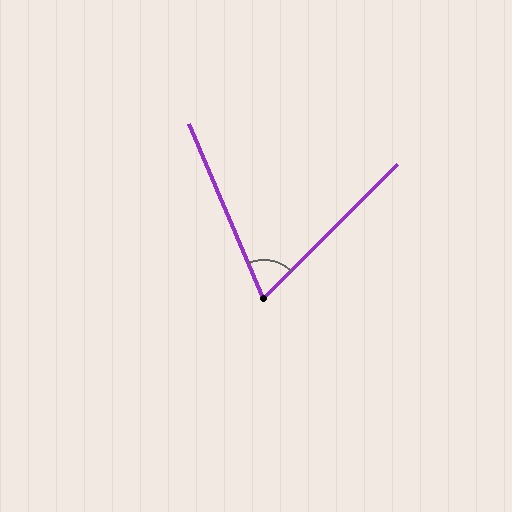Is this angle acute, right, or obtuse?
It is acute.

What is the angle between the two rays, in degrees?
Approximately 68 degrees.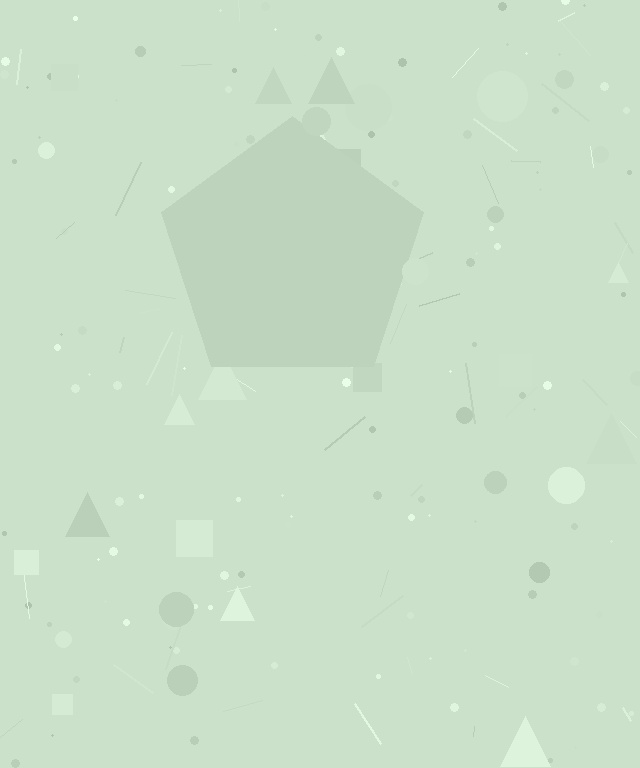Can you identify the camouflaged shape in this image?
The camouflaged shape is a pentagon.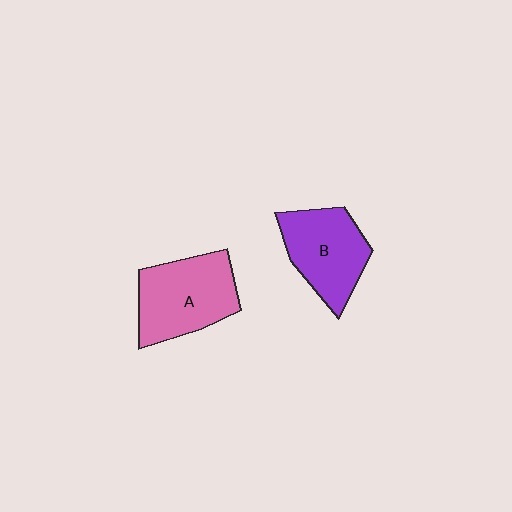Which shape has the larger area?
Shape A (pink).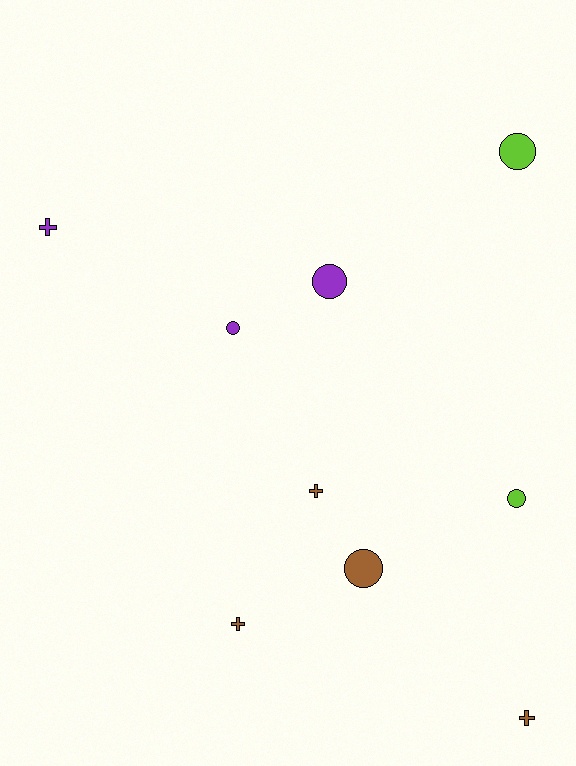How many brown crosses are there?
There are 3 brown crosses.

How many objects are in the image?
There are 9 objects.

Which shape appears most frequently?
Circle, with 5 objects.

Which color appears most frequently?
Brown, with 4 objects.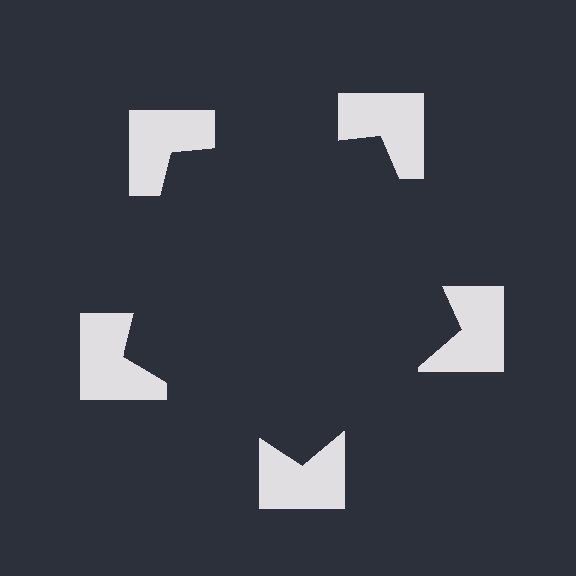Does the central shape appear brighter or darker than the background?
It typically appears slightly darker than the background, even though no actual brightness change is drawn.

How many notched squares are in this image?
There are 5 — one at each vertex of the illusory pentagon.